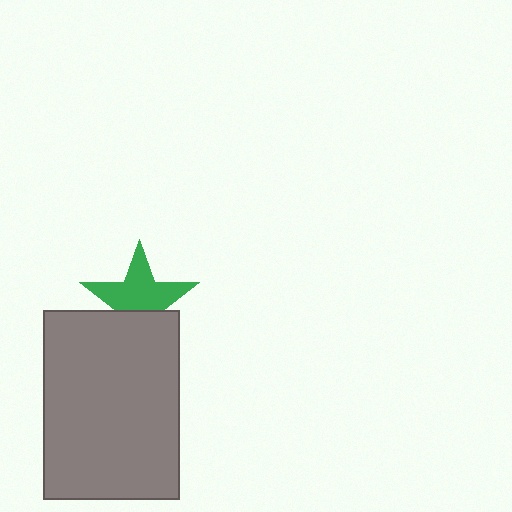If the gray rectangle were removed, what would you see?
You would see the complete green star.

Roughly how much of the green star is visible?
About half of it is visible (roughly 64%).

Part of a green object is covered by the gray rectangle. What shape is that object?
It is a star.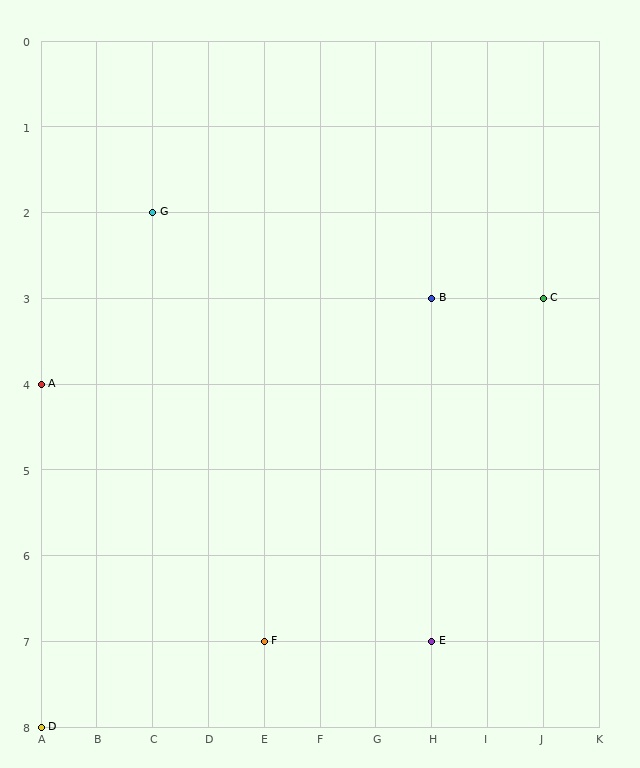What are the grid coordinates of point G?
Point G is at grid coordinates (C, 2).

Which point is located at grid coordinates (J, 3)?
Point C is at (J, 3).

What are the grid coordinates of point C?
Point C is at grid coordinates (J, 3).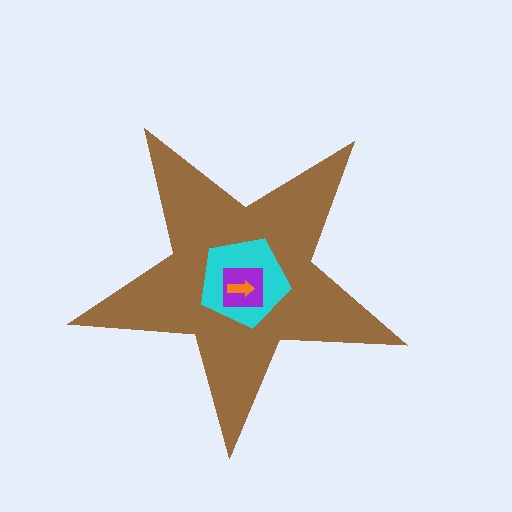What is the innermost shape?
The orange arrow.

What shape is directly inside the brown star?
The cyan pentagon.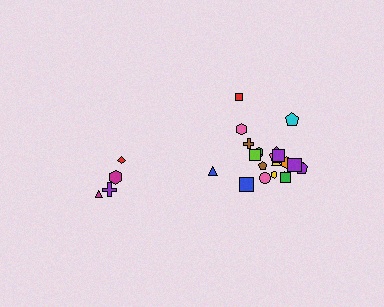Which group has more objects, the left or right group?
The right group.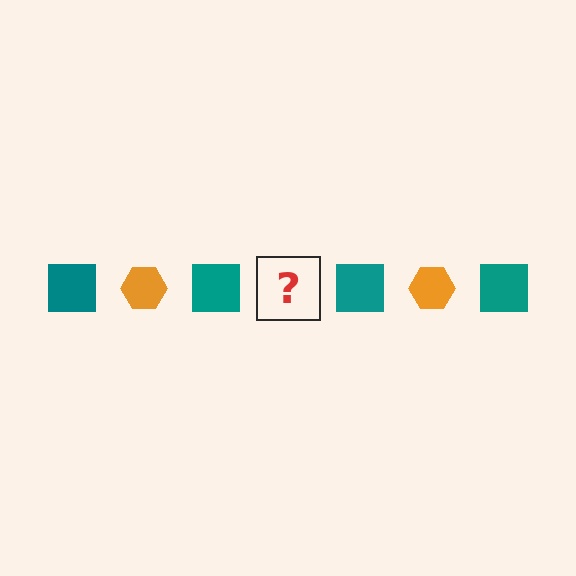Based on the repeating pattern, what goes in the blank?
The blank should be an orange hexagon.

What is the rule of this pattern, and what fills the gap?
The rule is that the pattern alternates between teal square and orange hexagon. The gap should be filled with an orange hexagon.